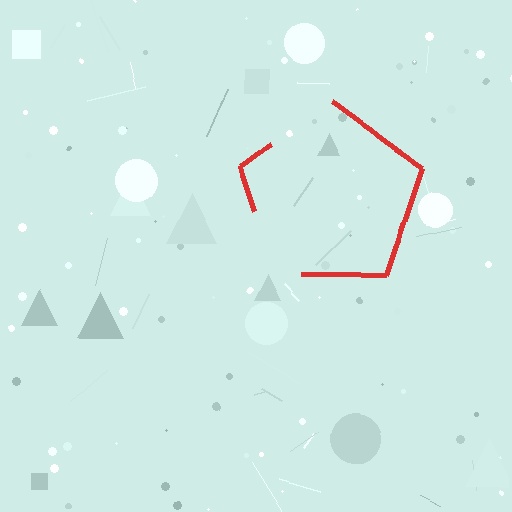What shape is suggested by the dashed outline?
The dashed outline suggests a pentagon.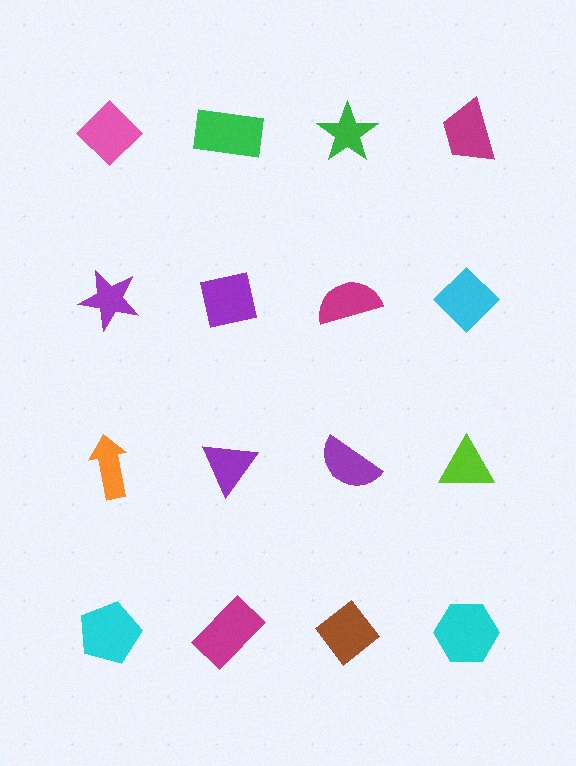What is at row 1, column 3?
A green star.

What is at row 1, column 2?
A green rectangle.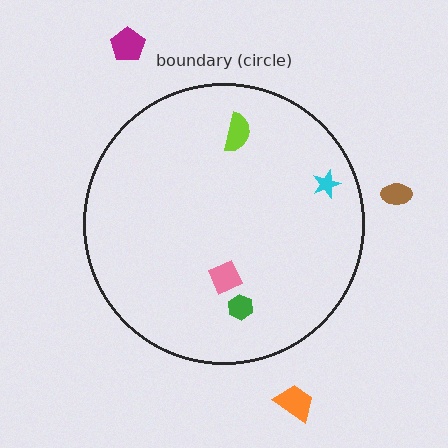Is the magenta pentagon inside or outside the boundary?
Outside.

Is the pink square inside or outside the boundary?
Inside.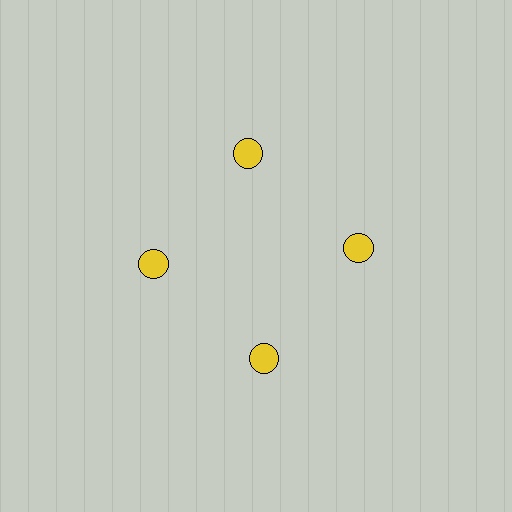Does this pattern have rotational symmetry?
Yes, this pattern has 4-fold rotational symmetry. It looks the same after rotating 90 degrees around the center.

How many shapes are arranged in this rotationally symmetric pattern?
There are 4 shapes, arranged in 4 groups of 1.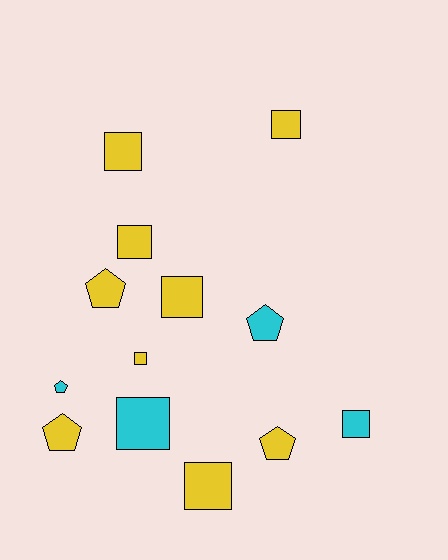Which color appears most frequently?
Yellow, with 9 objects.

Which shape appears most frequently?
Square, with 8 objects.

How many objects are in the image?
There are 13 objects.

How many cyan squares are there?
There are 2 cyan squares.